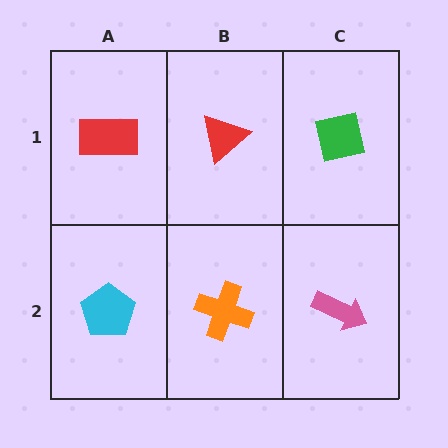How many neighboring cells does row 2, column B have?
3.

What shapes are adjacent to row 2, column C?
A green square (row 1, column C), an orange cross (row 2, column B).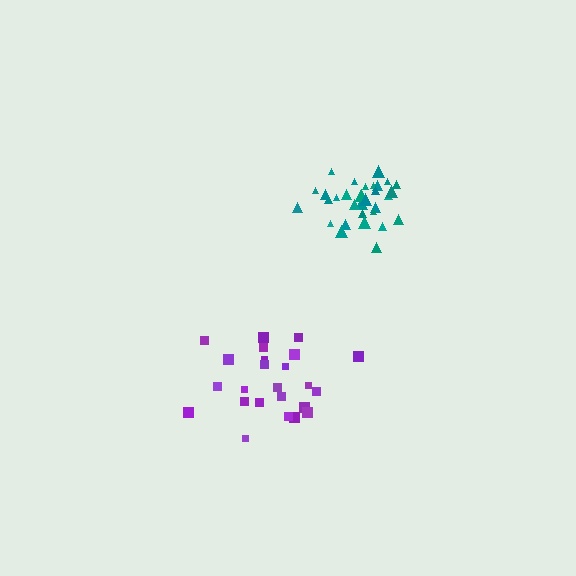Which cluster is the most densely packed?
Teal.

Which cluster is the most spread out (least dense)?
Purple.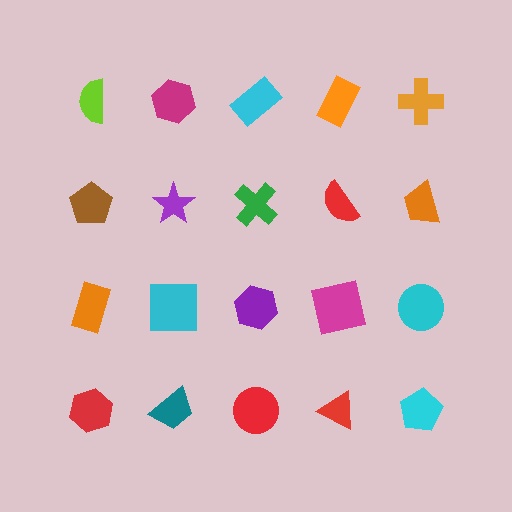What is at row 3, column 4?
A magenta square.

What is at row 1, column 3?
A cyan rectangle.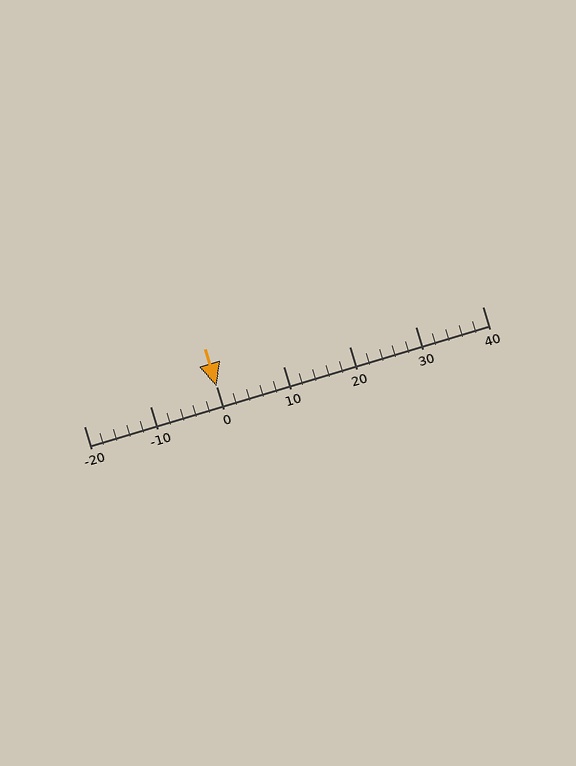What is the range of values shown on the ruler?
The ruler shows values from -20 to 40.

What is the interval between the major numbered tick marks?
The major tick marks are spaced 10 units apart.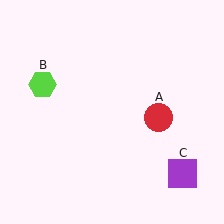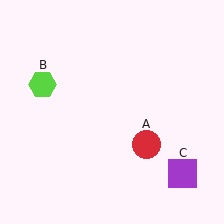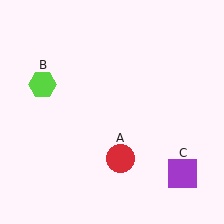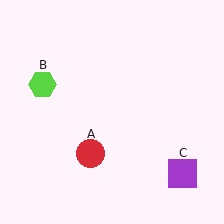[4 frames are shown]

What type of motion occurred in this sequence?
The red circle (object A) rotated clockwise around the center of the scene.